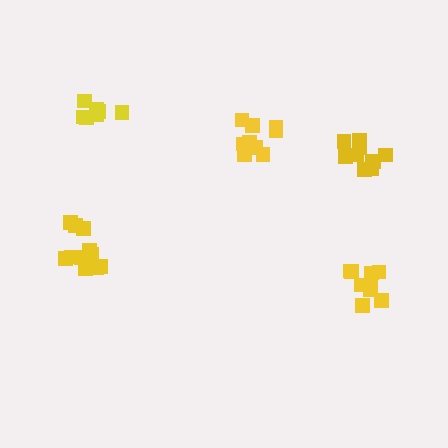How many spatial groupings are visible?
There are 5 spatial groupings.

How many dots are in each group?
Group 1: 7 dots, Group 2: 9 dots, Group 3: 10 dots, Group 4: 9 dots, Group 5: 12 dots (47 total).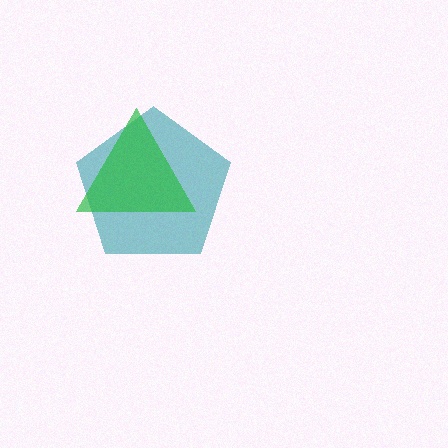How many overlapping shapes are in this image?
There are 2 overlapping shapes in the image.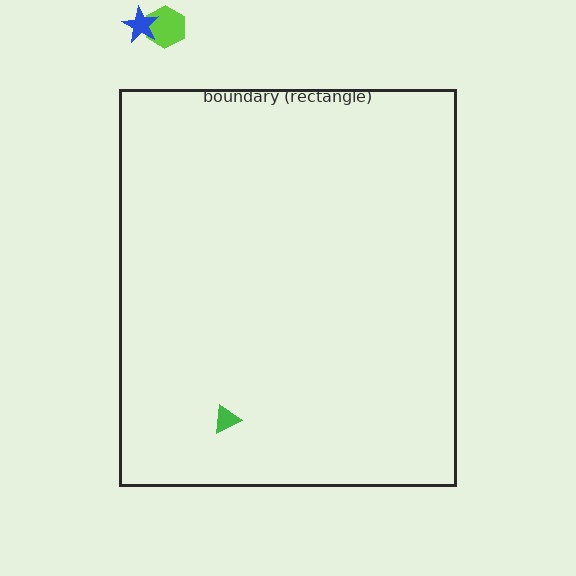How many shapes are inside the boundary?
1 inside, 2 outside.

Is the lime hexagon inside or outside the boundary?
Outside.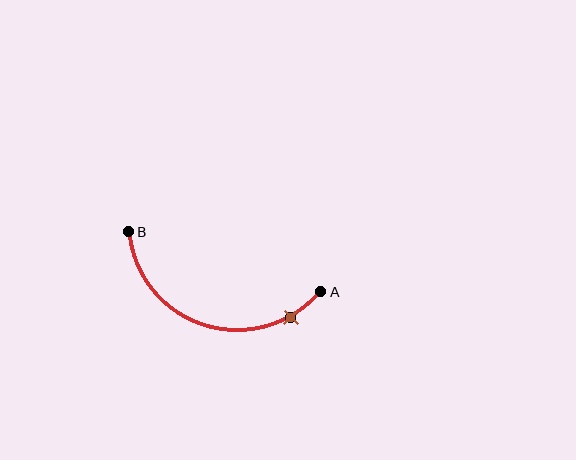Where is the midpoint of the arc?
The arc midpoint is the point on the curve farthest from the straight line joining A and B. It sits below that line.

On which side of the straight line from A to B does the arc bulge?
The arc bulges below the straight line connecting A and B.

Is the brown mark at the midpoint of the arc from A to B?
No. The brown mark lies on the arc but is closer to endpoint A. The arc midpoint would be at the point on the curve equidistant along the arc from both A and B.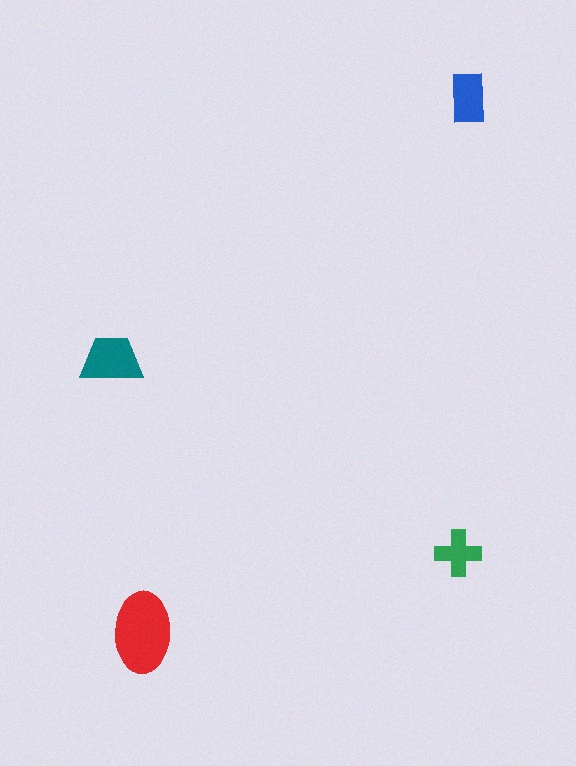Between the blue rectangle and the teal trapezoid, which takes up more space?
The teal trapezoid.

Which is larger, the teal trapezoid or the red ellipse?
The red ellipse.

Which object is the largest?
The red ellipse.